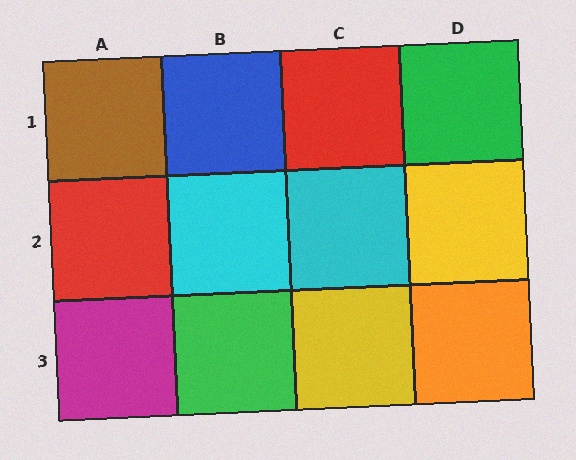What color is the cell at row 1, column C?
Red.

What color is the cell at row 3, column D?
Orange.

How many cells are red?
2 cells are red.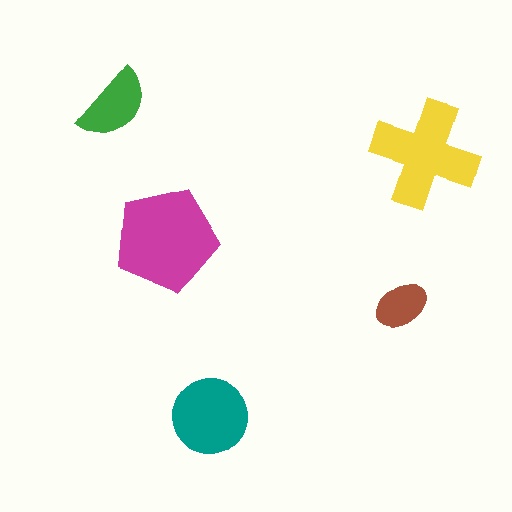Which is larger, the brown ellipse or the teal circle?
The teal circle.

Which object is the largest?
The magenta pentagon.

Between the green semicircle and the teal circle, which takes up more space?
The teal circle.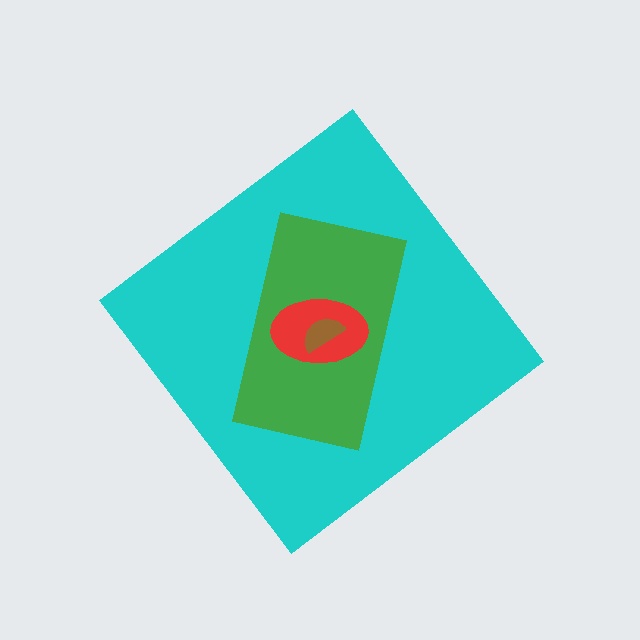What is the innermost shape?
The brown semicircle.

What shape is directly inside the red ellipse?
The brown semicircle.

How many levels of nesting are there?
4.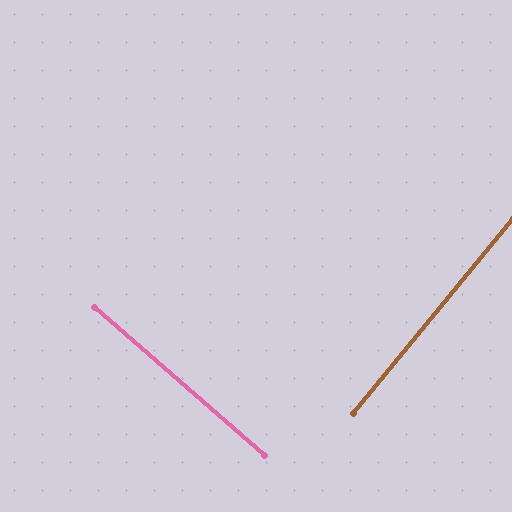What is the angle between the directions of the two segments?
Approximately 89 degrees.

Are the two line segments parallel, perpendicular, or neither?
Perpendicular — they meet at approximately 89°.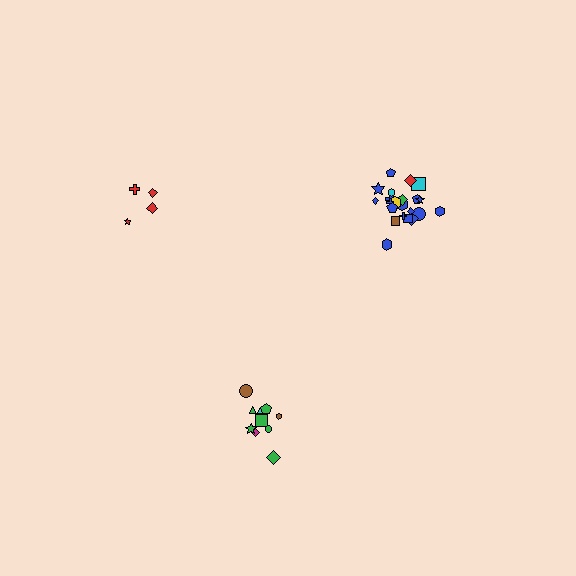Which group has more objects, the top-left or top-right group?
The top-right group.